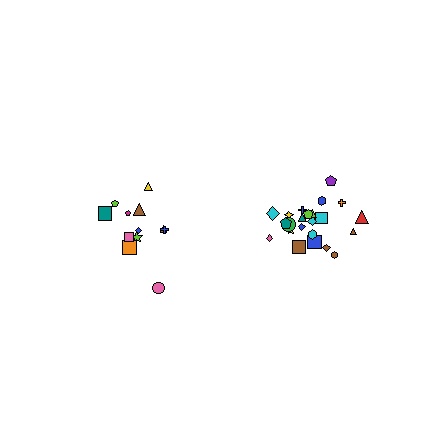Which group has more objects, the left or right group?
The right group.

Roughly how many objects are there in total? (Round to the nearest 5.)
Roughly 35 objects in total.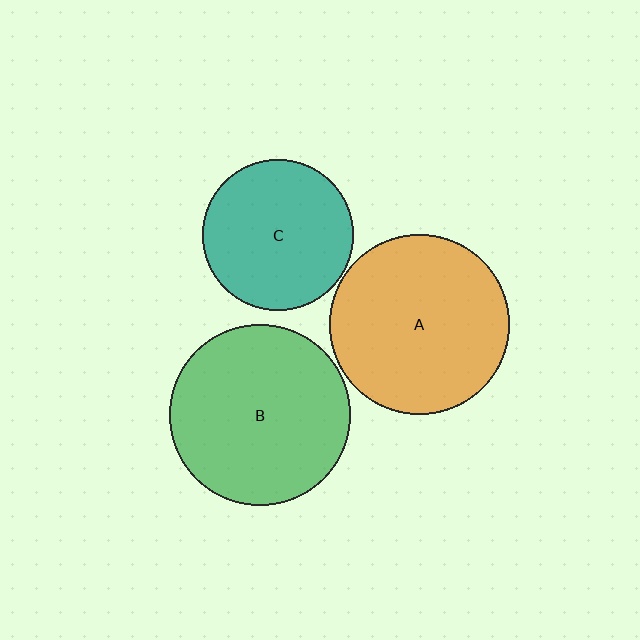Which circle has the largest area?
Circle B (green).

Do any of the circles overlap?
No, none of the circles overlap.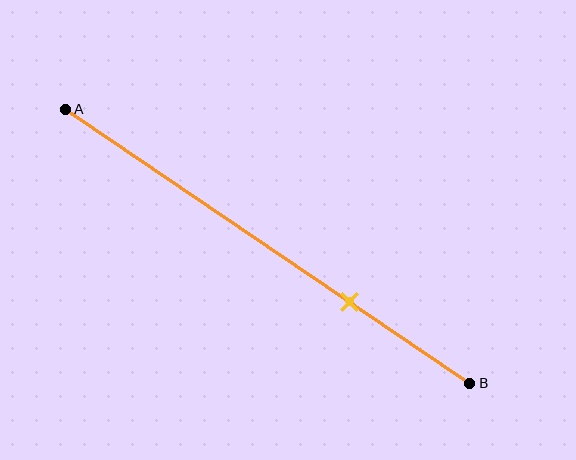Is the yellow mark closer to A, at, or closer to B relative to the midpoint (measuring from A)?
The yellow mark is closer to point B than the midpoint of segment AB.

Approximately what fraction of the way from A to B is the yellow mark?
The yellow mark is approximately 70% of the way from A to B.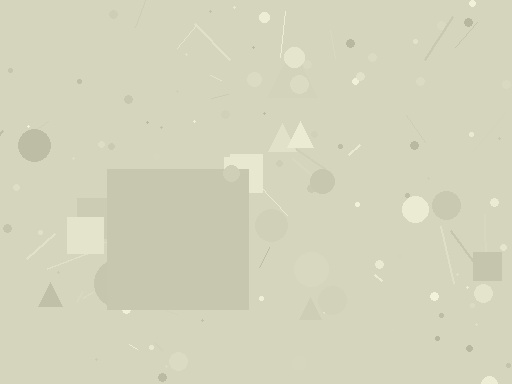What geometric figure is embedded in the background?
A square is embedded in the background.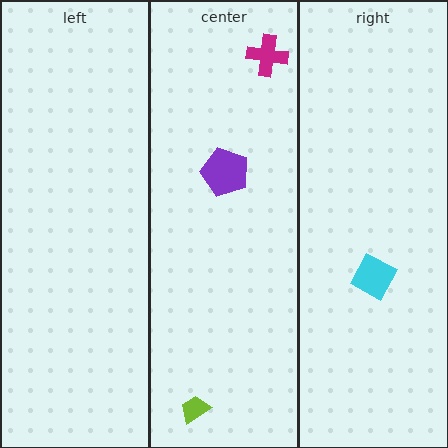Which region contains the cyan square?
The right region.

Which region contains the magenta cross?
The center region.